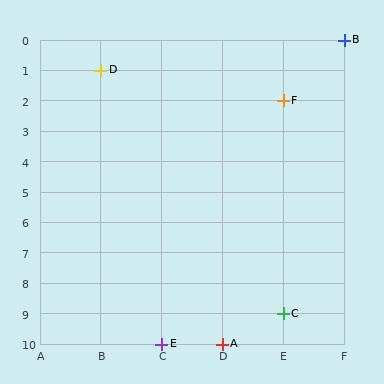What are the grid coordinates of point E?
Point E is at grid coordinates (C, 10).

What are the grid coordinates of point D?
Point D is at grid coordinates (B, 1).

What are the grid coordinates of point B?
Point B is at grid coordinates (F, 0).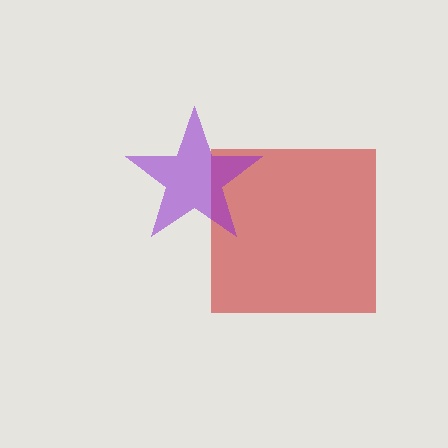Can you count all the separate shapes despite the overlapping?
Yes, there are 2 separate shapes.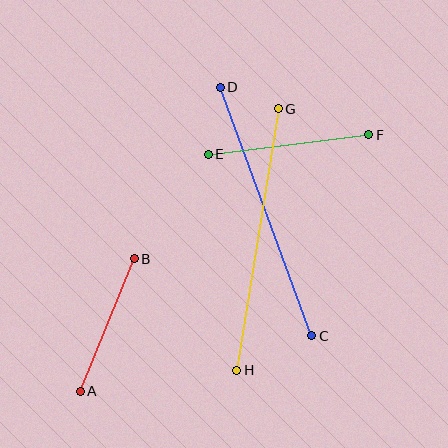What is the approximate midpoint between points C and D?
The midpoint is at approximately (266, 211) pixels.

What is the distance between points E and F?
The distance is approximately 162 pixels.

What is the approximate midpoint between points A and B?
The midpoint is at approximately (107, 325) pixels.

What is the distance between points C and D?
The distance is approximately 265 pixels.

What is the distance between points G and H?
The distance is approximately 265 pixels.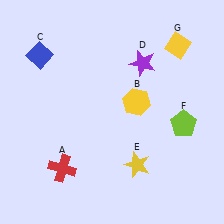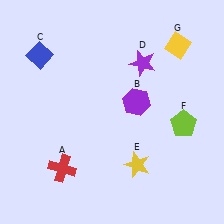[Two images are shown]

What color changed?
The hexagon (B) changed from yellow in Image 1 to purple in Image 2.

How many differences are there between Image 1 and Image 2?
There is 1 difference between the two images.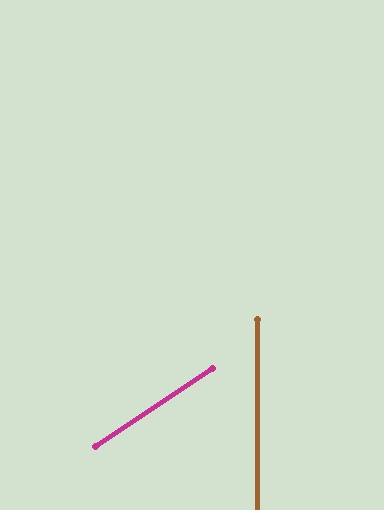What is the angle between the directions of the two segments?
Approximately 56 degrees.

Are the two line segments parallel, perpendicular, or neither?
Neither parallel nor perpendicular — they differ by about 56°.